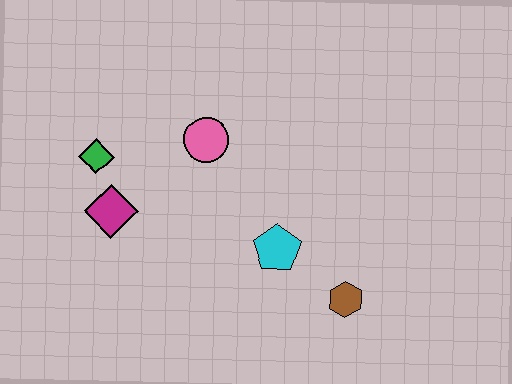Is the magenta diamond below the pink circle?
Yes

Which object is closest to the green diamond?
The magenta diamond is closest to the green diamond.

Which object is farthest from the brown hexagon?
The green diamond is farthest from the brown hexagon.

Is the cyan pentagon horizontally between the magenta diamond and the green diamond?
No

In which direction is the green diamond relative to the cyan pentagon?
The green diamond is to the left of the cyan pentagon.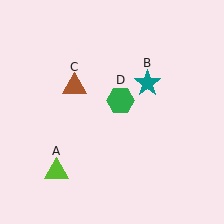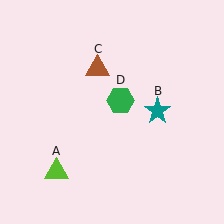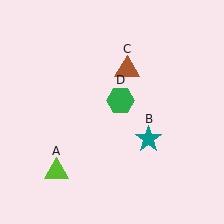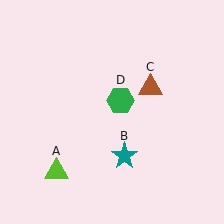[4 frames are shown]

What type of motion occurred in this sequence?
The teal star (object B), brown triangle (object C) rotated clockwise around the center of the scene.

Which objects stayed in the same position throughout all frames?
Lime triangle (object A) and green hexagon (object D) remained stationary.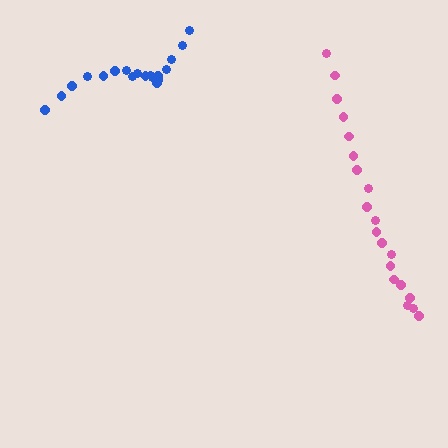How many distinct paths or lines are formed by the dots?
There are 2 distinct paths.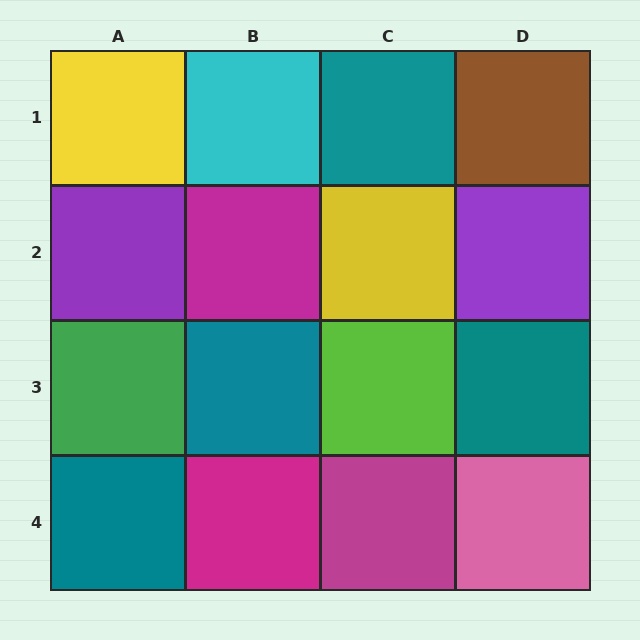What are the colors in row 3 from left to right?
Green, teal, lime, teal.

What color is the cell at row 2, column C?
Yellow.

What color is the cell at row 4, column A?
Teal.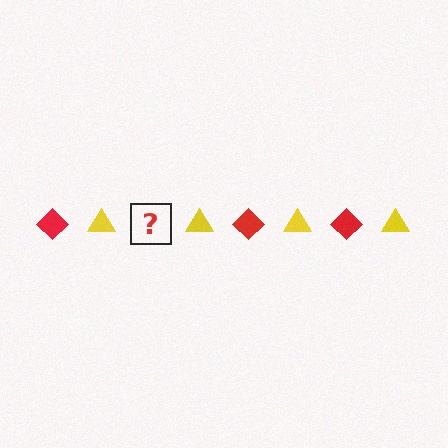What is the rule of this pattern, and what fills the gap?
The rule is that the pattern alternates between red diamond and yellow triangle. The gap should be filled with a red diamond.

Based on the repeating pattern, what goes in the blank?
The blank should be a red diamond.